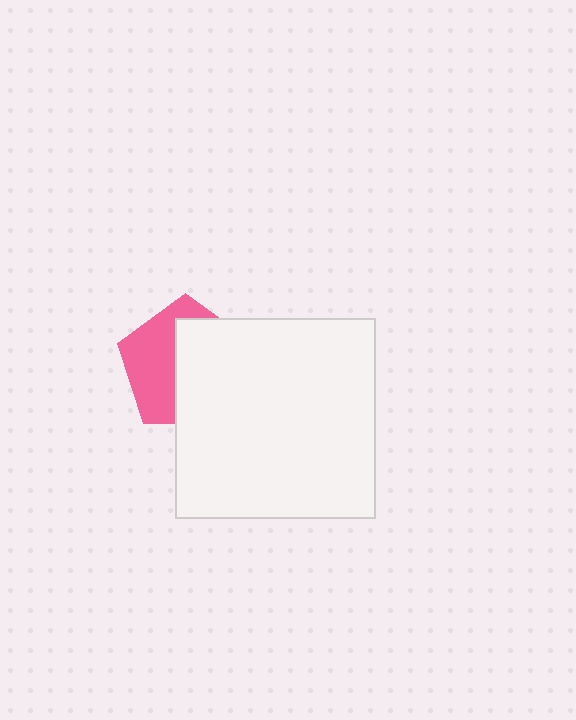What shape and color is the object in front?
The object in front is a white square.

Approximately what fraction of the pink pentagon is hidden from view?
Roughly 56% of the pink pentagon is hidden behind the white square.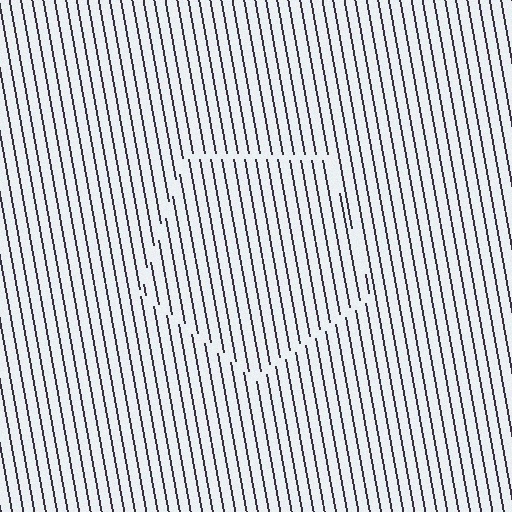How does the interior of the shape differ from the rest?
The interior of the shape contains the same grating, shifted by half a period — the contour is defined by the phase discontinuity where line-ends from the inner and outer gratings abut.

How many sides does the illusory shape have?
5 sides — the line-ends trace a pentagon.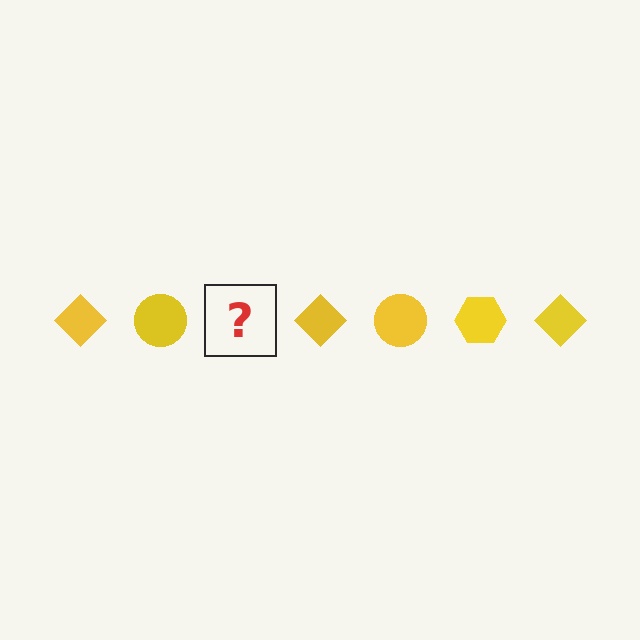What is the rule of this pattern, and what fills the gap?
The rule is that the pattern cycles through diamond, circle, hexagon shapes in yellow. The gap should be filled with a yellow hexagon.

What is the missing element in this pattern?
The missing element is a yellow hexagon.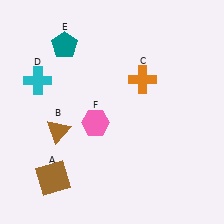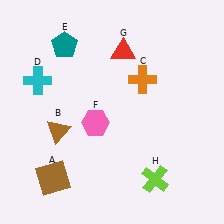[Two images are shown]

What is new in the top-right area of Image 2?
A red triangle (G) was added in the top-right area of Image 2.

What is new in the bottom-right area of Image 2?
A lime cross (H) was added in the bottom-right area of Image 2.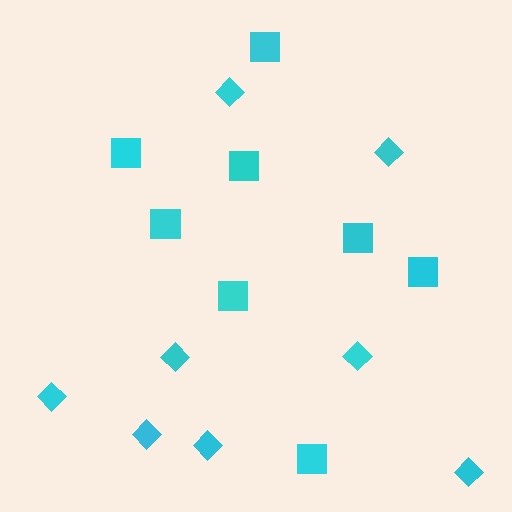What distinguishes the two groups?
There are 2 groups: one group of diamonds (8) and one group of squares (8).